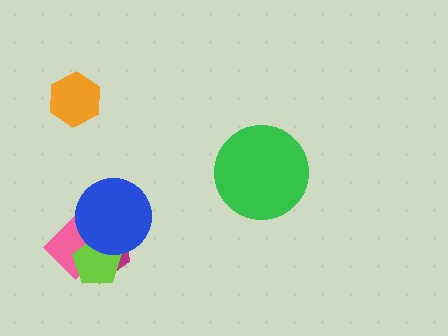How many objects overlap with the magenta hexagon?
3 objects overlap with the magenta hexagon.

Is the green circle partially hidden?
No, no other shape covers it.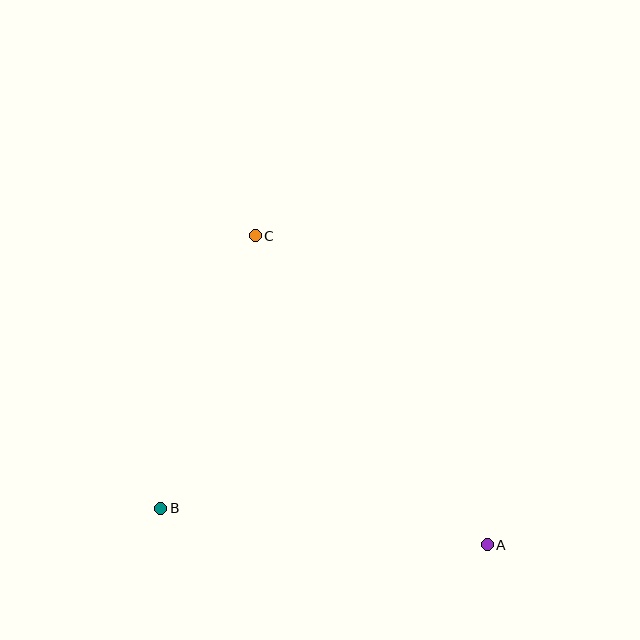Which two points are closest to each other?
Points B and C are closest to each other.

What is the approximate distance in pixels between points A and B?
The distance between A and B is approximately 329 pixels.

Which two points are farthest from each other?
Points A and C are farthest from each other.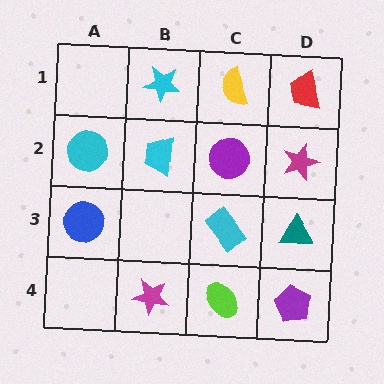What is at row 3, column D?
A teal triangle.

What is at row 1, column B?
A cyan star.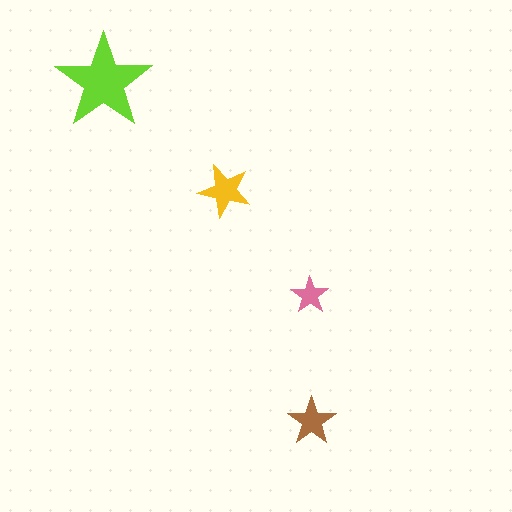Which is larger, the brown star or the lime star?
The lime one.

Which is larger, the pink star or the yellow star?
The yellow one.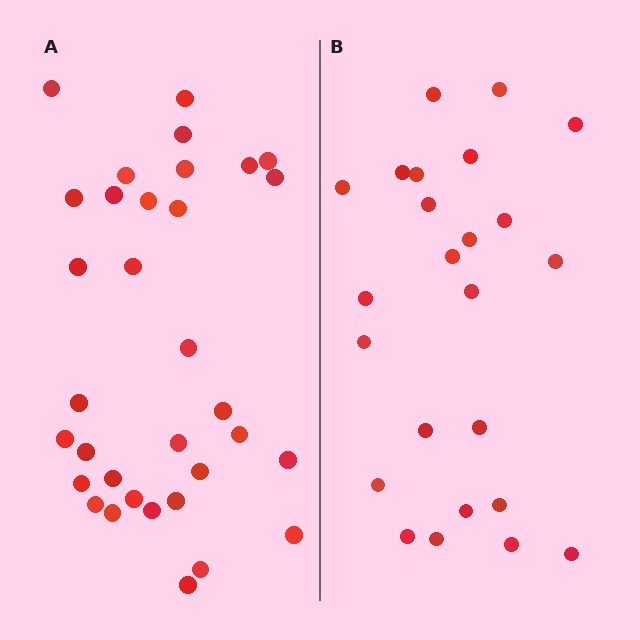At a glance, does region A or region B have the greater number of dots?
Region A (the left region) has more dots.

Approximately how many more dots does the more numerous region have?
Region A has roughly 8 or so more dots than region B.